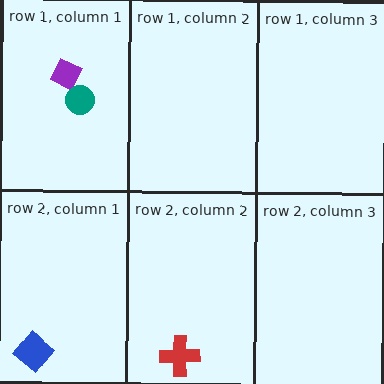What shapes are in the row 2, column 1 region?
The blue diamond.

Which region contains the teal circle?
The row 1, column 1 region.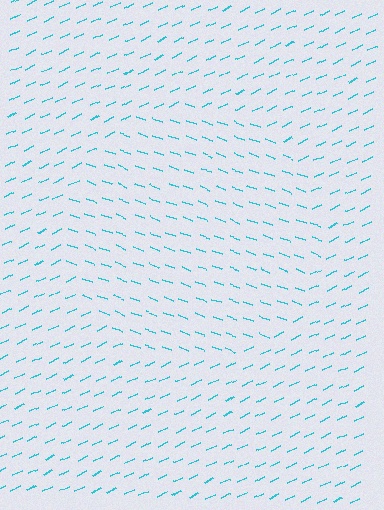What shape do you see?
I see a circle.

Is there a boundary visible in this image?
Yes, there is a texture boundary formed by a change in line orientation.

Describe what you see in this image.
The image is filled with small cyan line segments. A circle region in the image has lines oriented differently from the surrounding lines, creating a visible texture boundary.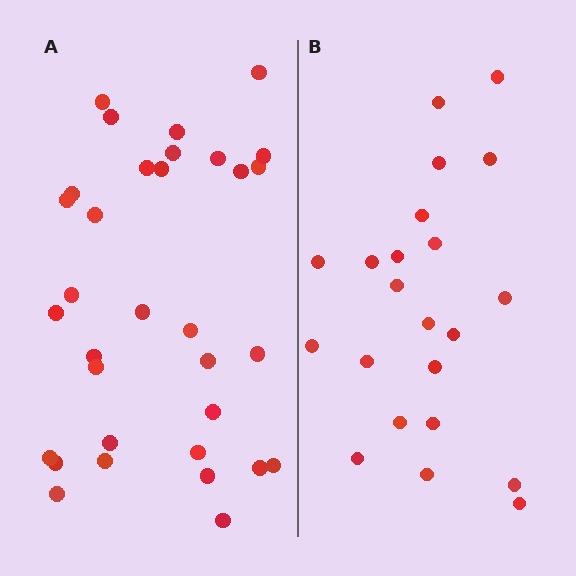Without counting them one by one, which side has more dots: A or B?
Region A (the left region) has more dots.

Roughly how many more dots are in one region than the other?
Region A has roughly 12 or so more dots than region B.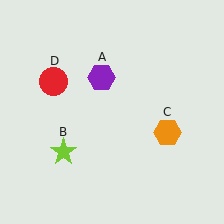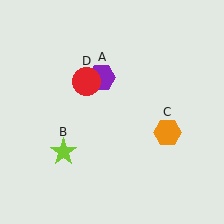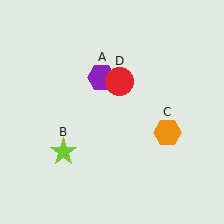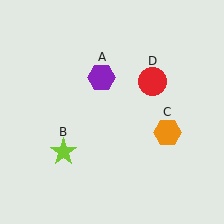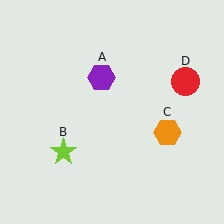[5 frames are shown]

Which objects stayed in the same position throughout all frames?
Purple hexagon (object A) and lime star (object B) and orange hexagon (object C) remained stationary.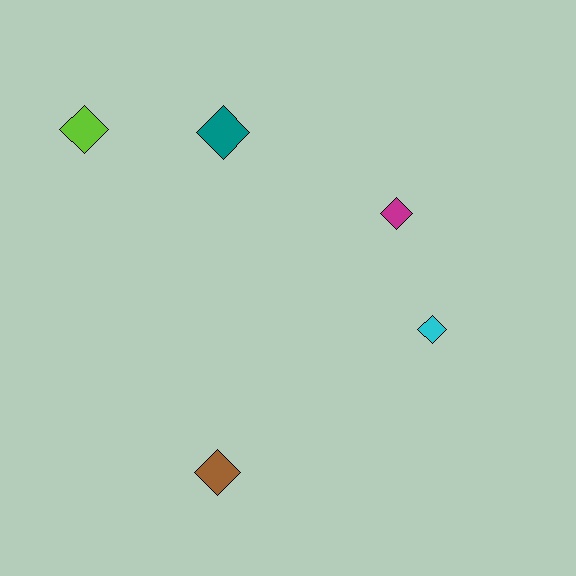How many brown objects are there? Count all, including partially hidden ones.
There is 1 brown object.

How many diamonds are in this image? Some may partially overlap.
There are 5 diamonds.